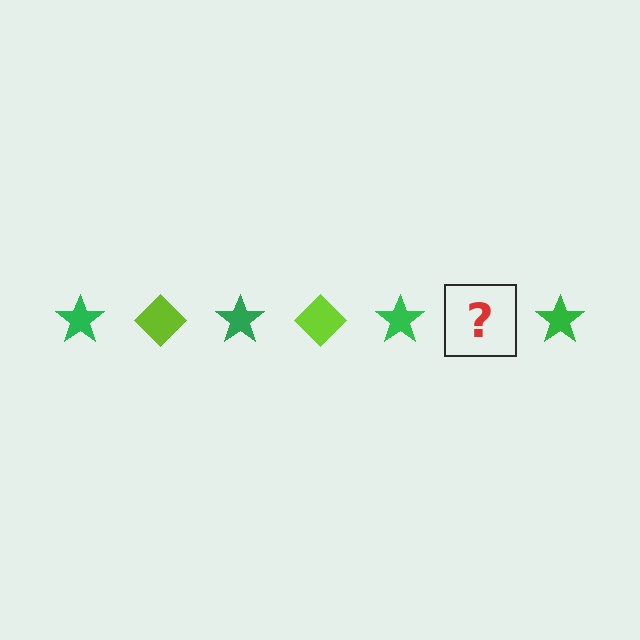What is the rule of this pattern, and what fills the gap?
The rule is that the pattern alternates between green star and lime diamond. The gap should be filled with a lime diamond.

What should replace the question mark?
The question mark should be replaced with a lime diamond.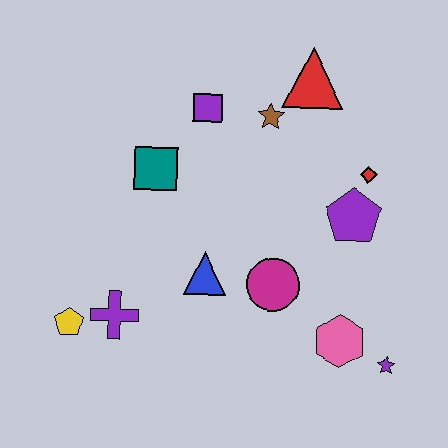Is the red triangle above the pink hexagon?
Yes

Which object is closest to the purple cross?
The yellow pentagon is closest to the purple cross.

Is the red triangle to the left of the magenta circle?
No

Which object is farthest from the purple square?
The purple star is farthest from the purple square.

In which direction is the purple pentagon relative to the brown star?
The purple pentagon is below the brown star.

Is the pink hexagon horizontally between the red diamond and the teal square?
Yes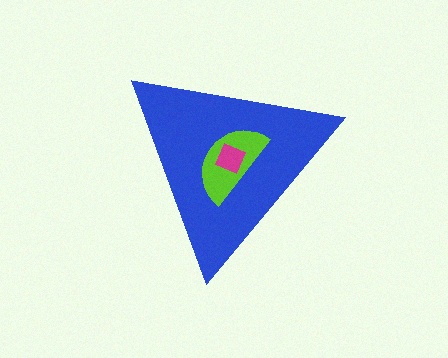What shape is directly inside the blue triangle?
The lime semicircle.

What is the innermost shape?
The magenta diamond.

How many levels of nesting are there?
3.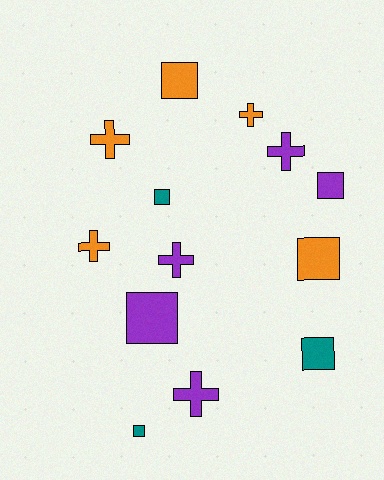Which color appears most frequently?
Orange, with 5 objects.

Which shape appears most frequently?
Square, with 7 objects.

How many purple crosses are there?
There are 3 purple crosses.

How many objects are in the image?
There are 13 objects.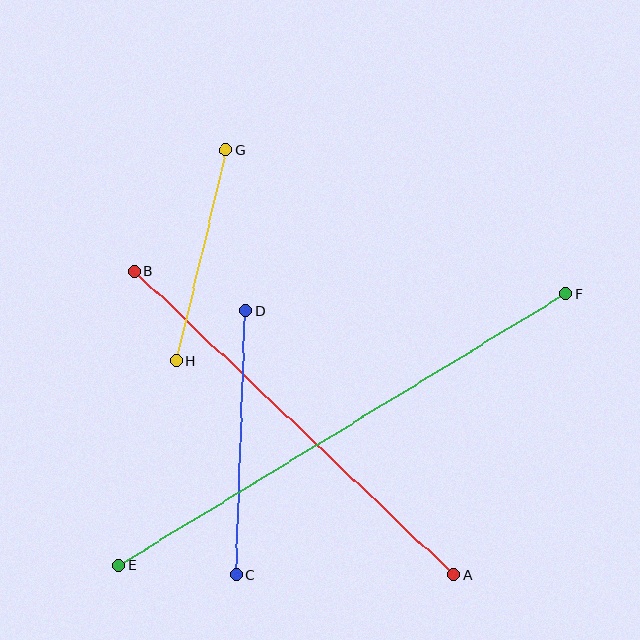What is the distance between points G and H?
The distance is approximately 217 pixels.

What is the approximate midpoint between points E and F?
The midpoint is at approximately (342, 430) pixels.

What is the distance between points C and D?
The distance is approximately 264 pixels.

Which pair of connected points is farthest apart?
Points E and F are farthest apart.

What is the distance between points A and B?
The distance is approximately 440 pixels.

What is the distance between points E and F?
The distance is approximately 523 pixels.